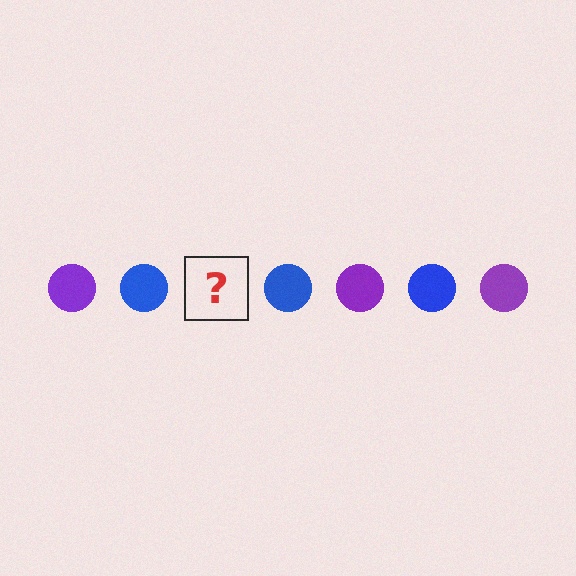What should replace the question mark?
The question mark should be replaced with a purple circle.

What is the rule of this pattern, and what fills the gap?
The rule is that the pattern cycles through purple, blue circles. The gap should be filled with a purple circle.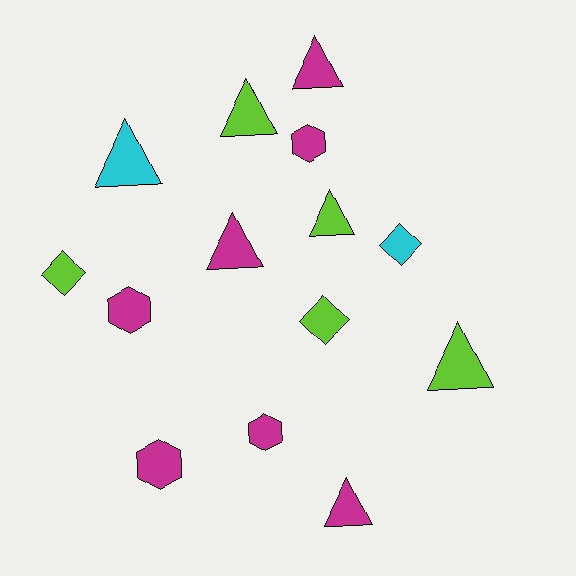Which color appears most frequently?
Magenta, with 7 objects.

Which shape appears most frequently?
Triangle, with 7 objects.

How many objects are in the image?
There are 14 objects.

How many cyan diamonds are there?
There is 1 cyan diamond.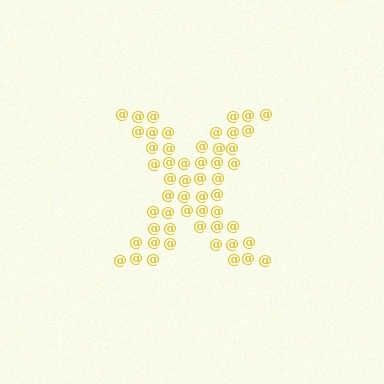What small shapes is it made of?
It is made of small at signs.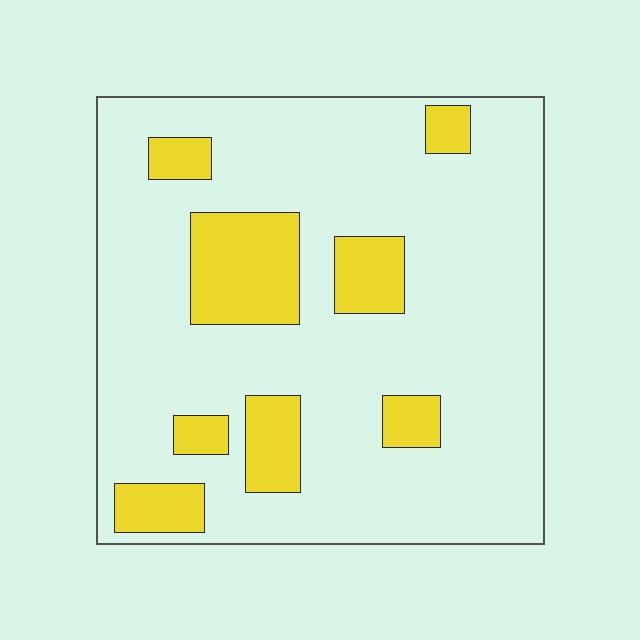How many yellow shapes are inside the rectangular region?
8.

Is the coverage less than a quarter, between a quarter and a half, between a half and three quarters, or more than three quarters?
Less than a quarter.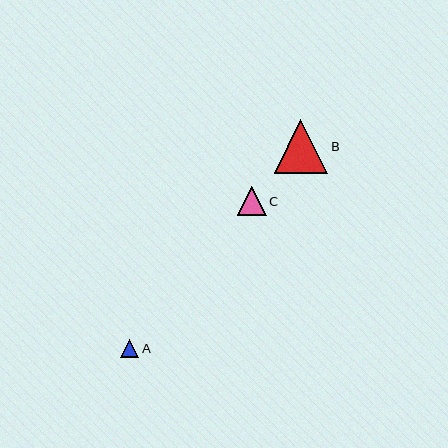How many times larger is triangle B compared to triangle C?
Triangle B is approximately 1.9 times the size of triangle C.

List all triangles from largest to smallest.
From largest to smallest: B, C, A.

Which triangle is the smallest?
Triangle A is the smallest with a size of approximately 18 pixels.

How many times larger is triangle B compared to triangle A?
Triangle B is approximately 3.0 times the size of triangle A.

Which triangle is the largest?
Triangle B is the largest with a size of approximately 54 pixels.